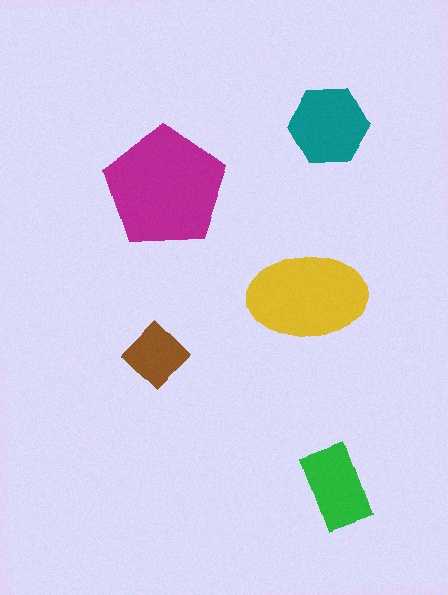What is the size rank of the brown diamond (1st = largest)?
5th.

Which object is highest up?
The teal hexagon is topmost.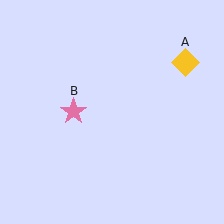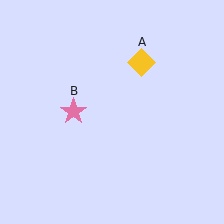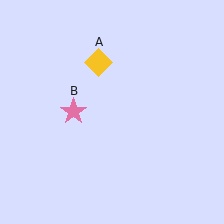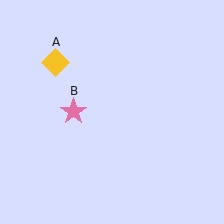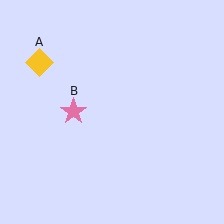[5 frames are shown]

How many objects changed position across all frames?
1 object changed position: yellow diamond (object A).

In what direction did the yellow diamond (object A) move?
The yellow diamond (object A) moved left.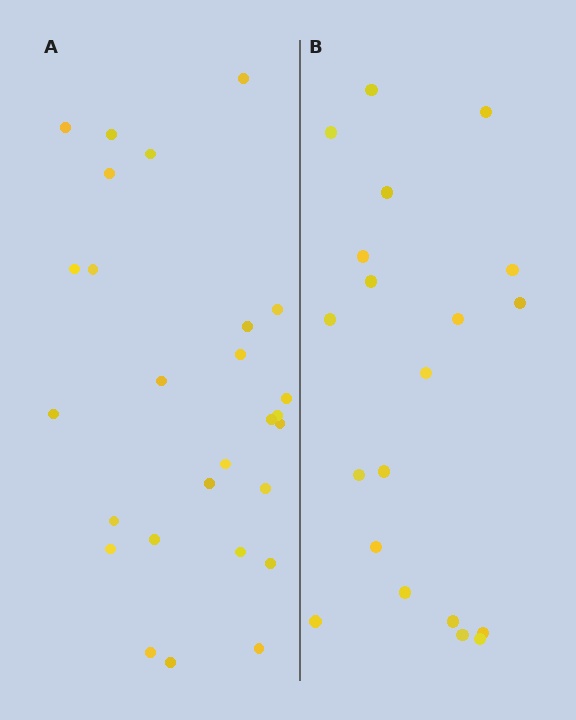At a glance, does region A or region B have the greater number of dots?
Region A (the left region) has more dots.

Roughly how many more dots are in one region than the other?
Region A has roughly 8 or so more dots than region B.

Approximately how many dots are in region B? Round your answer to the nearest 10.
About 20 dots.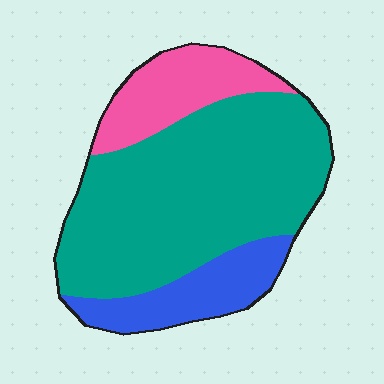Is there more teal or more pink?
Teal.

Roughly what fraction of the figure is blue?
Blue takes up about one sixth (1/6) of the figure.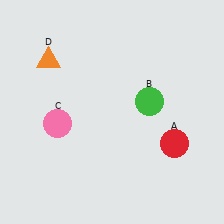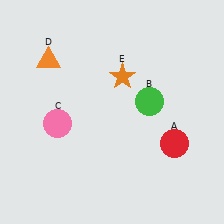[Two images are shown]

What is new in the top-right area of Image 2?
An orange star (E) was added in the top-right area of Image 2.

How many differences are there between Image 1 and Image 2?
There is 1 difference between the two images.